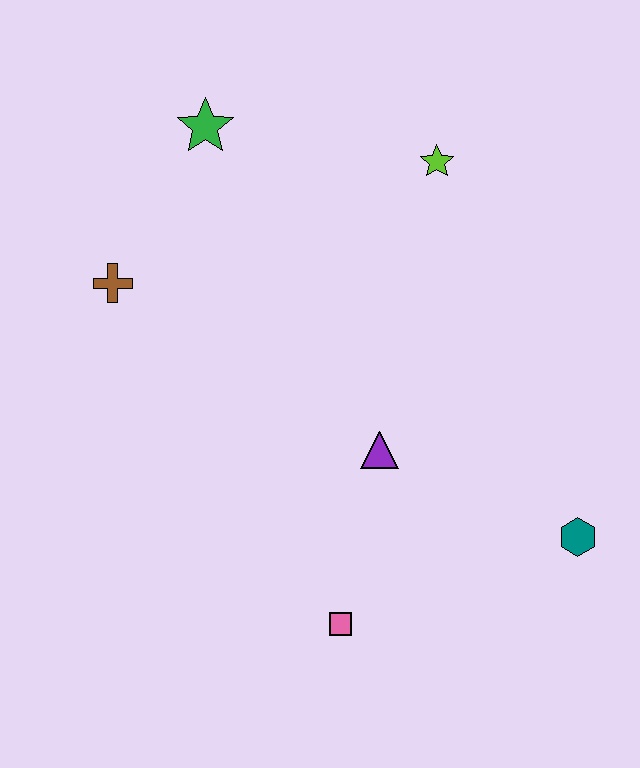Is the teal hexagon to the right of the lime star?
Yes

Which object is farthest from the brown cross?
The teal hexagon is farthest from the brown cross.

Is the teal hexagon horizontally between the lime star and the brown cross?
No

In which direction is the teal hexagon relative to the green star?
The teal hexagon is below the green star.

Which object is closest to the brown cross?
The green star is closest to the brown cross.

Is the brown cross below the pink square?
No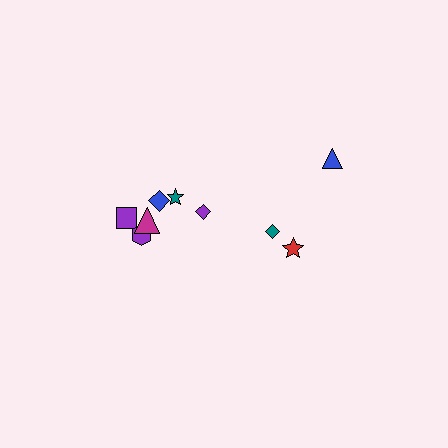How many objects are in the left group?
There are 6 objects.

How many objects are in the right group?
There are 3 objects.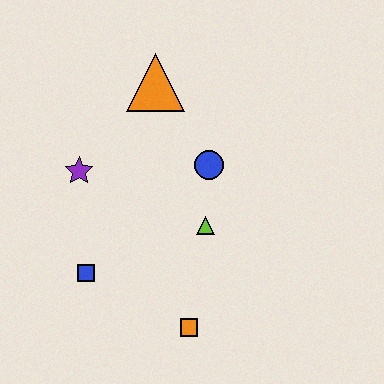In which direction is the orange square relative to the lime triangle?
The orange square is below the lime triangle.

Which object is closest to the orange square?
The lime triangle is closest to the orange square.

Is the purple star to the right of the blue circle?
No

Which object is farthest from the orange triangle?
The orange square is farthest from the orange triangle.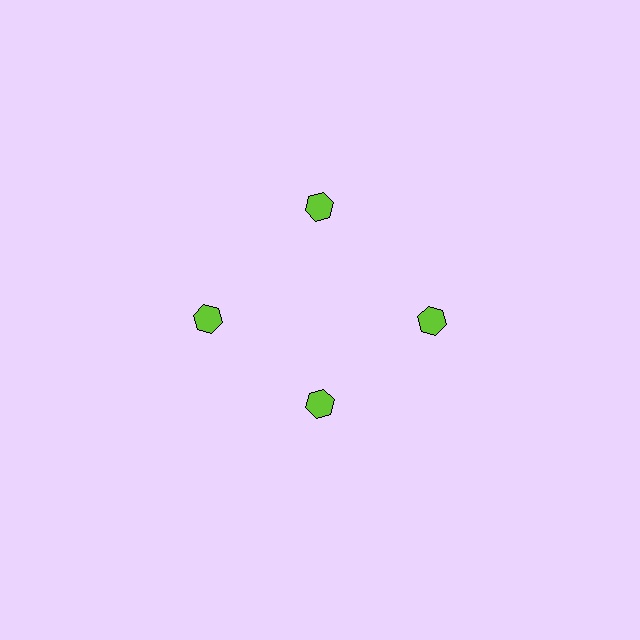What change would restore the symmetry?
The symmetry would be restored by moving it outward, back onto the ring so that all 4 hexagons sit at equal angles and equal distance from the center.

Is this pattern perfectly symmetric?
No. The 4 lime hexagons are arranged in a ring, but one element near the 6 o'clock position is pulled inward toward the center, breaking the 4-fold rotational symmetry.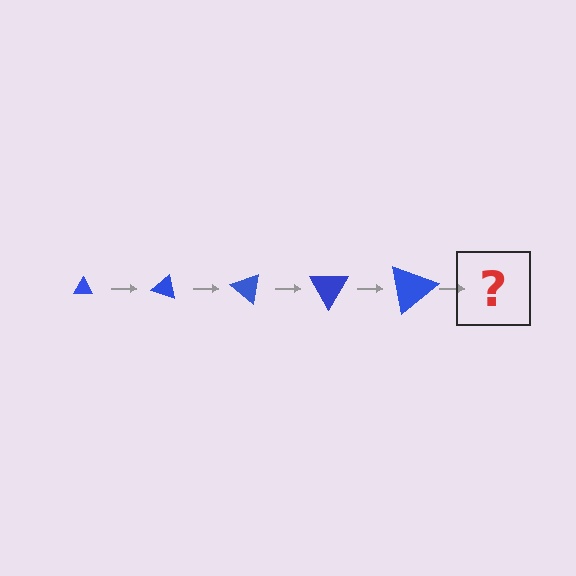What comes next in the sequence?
The next element should be a triangle, larger than the previous one and rotated 100 degrees from the start.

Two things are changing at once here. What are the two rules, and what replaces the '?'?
The two rules are that the triangle grows larger each step and it rotates 20 degrees each step. The '?' should be a triangle, larger than the previous one and rotated 100 degrees from the start.